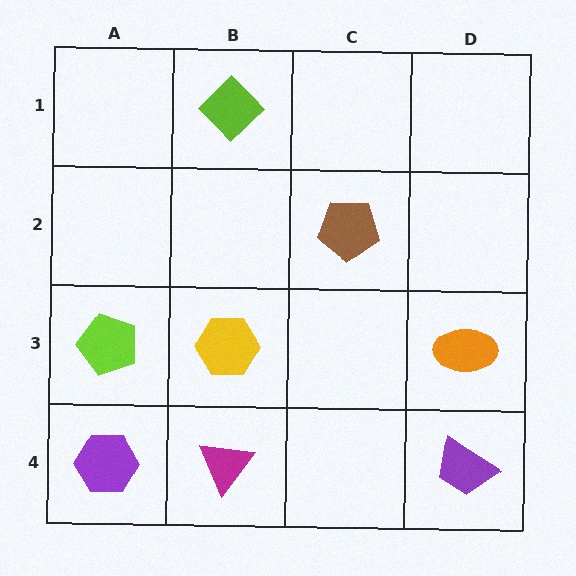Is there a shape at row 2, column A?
No, that cell is empty.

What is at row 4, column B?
A magenta triangle.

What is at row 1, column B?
A lime diamond.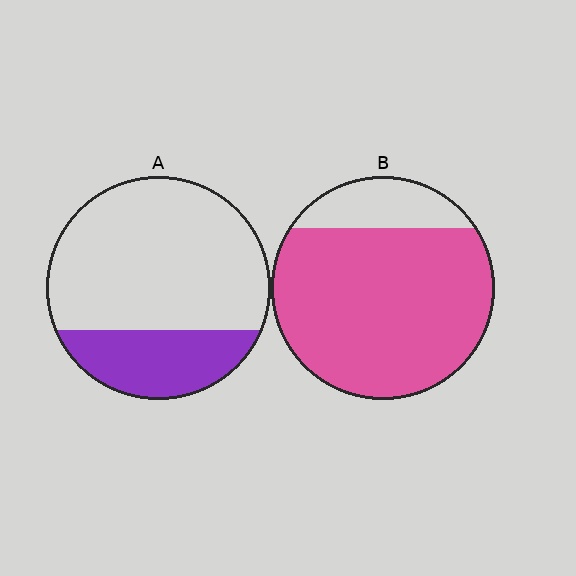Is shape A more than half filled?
No.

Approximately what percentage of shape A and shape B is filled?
A is approximately 25% and B is approximately 80%.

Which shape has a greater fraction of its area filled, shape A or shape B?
Shape B.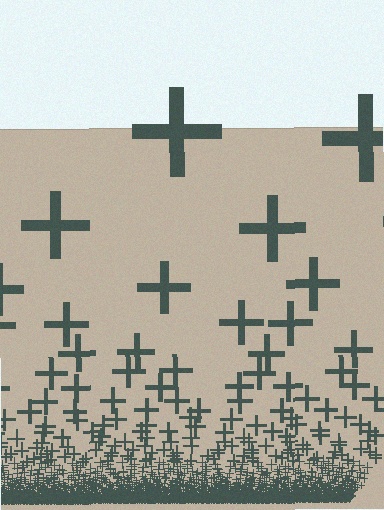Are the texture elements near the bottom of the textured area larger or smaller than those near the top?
Smaller. The gradient is inverted — elements near the bottom are smaller and denser.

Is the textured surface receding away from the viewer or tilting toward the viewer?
The surface appears to tilt toward the viewer. Texture elements get larger and sparser toward the top.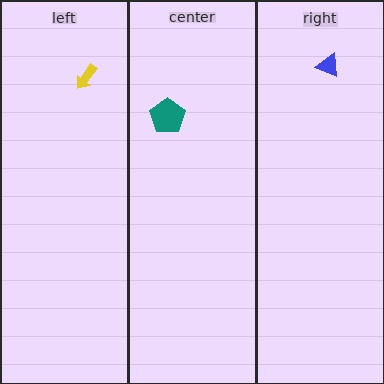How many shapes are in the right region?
1.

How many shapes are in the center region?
1.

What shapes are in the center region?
The teal pentagon.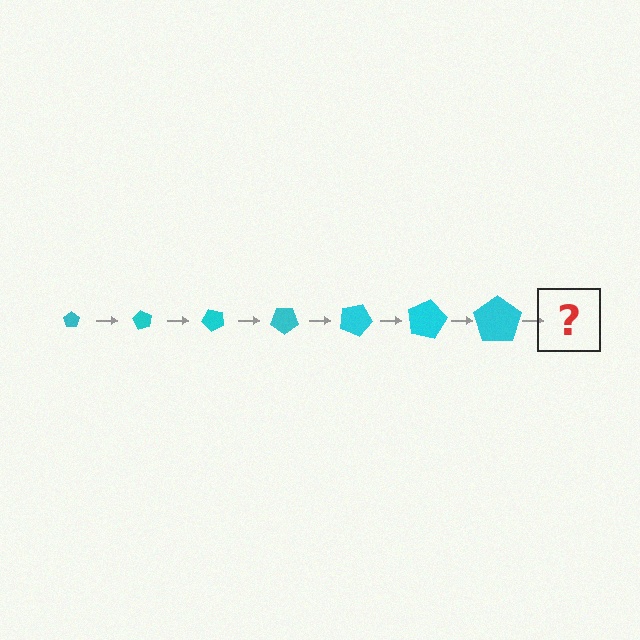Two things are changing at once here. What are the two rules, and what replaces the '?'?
The two rules are that the pentagon grows larger each step and it rotates 60 degrees each step. The '?' should be a pentagon, larger than the previous one and rotated 420 degrees from the start.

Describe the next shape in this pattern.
It should be a pentagon, larger than the previous one and rotated 420 degrees from the start.